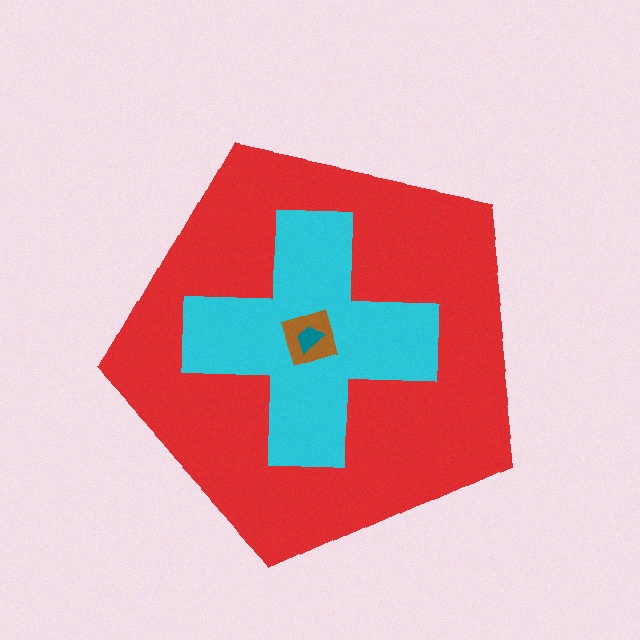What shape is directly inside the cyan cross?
The brown diamond.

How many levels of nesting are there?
4.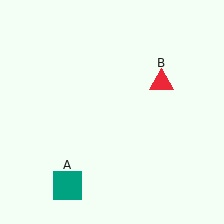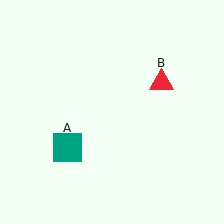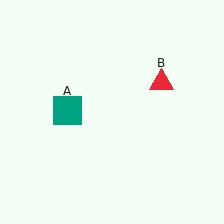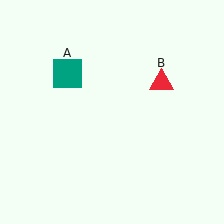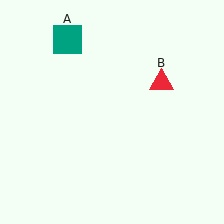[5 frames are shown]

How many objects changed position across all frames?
1 object changed position: teal square (object A).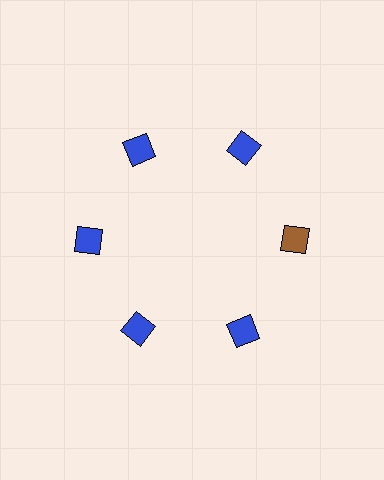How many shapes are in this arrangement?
There are 6 shapes arranged in a ring pattern.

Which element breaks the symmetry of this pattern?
The brown diamond at roughly the 3 o'clock position breaks the symmetry. All other shapes are blue diamonds.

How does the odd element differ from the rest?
It has a different color: brown instead of blue.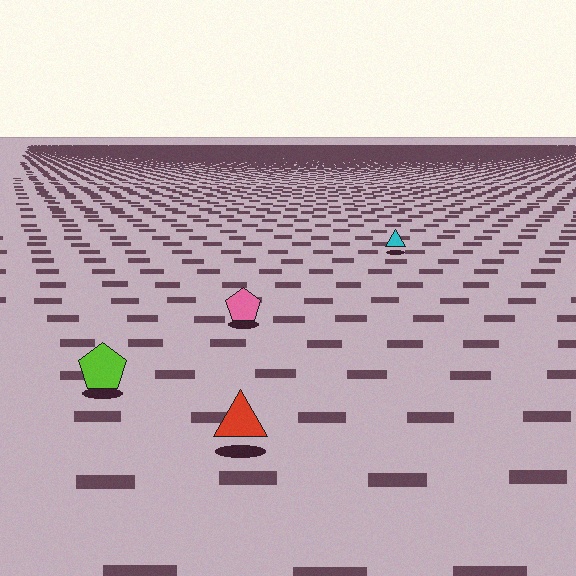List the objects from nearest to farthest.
From nearest to farthest: the red triangle, the lime pentagon, the pink pentagon, the cyan triangle.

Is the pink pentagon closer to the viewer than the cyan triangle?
Yes. The pink pentagon is closer — you can tell from the texture gradient: the ground texture is coarser near it.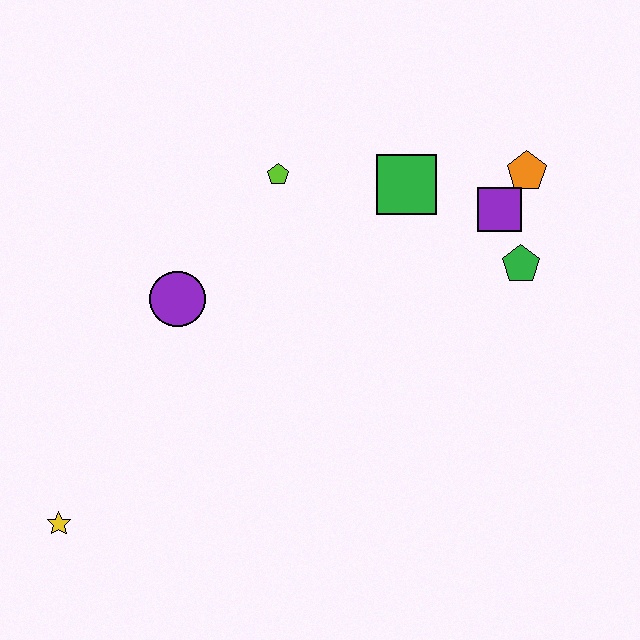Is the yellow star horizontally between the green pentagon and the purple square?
No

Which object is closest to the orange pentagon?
The purple square is closest to the orange pentagon.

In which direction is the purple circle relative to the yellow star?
The purple circle is above the yellow star.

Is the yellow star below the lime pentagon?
Yes